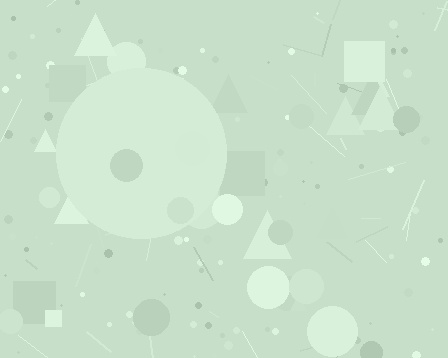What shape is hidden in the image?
A circle is hidden in the image.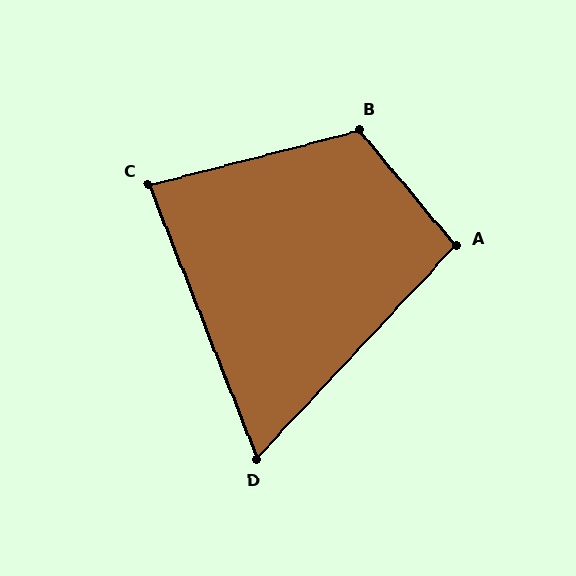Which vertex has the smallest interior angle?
D, at approximately 65 degrees.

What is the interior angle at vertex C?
Approximately 83 degrees (acute).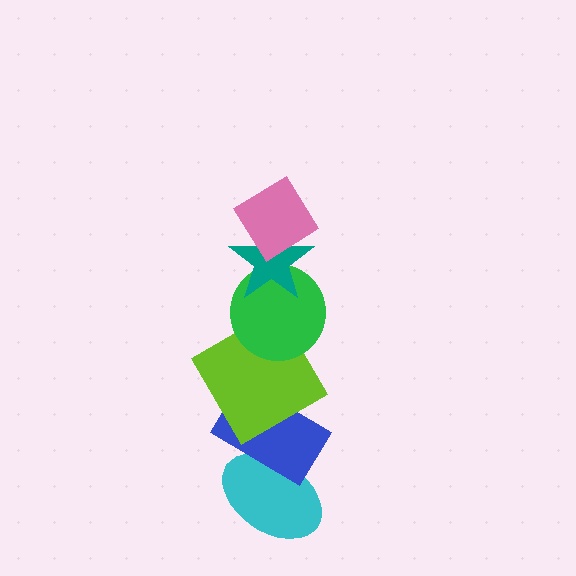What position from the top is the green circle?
The green circle is 3rd from the top.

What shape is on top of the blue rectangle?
The lime diamond is on top of the blue rectangle.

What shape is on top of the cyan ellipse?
The blue rectangle is on top of the cyan ellipse.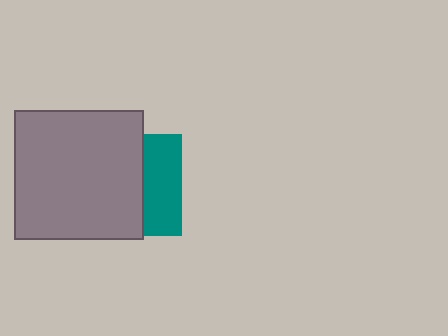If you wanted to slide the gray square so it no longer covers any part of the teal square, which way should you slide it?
Slide it left — that is the most direct way to separate the two shapes.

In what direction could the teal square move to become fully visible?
The teal square could move right. That would shift it out from behind the gray square entirely.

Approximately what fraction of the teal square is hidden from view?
Roughly 63% of the teal square is hidden behind the gray square.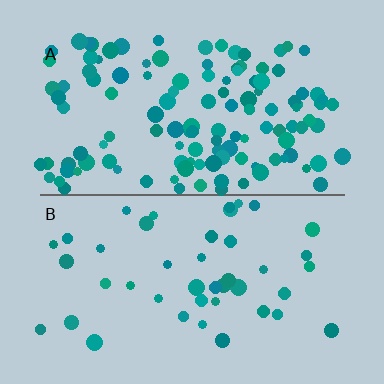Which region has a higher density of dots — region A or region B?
A (the top).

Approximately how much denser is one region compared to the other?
Approximately 2.8× — region A over region B.